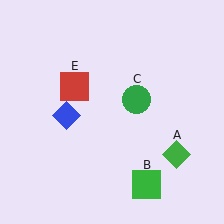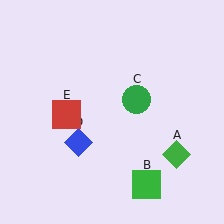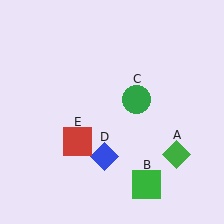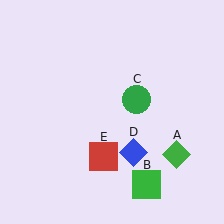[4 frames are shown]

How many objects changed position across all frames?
2 objects changed position: blue diamond (object D), red square (object E).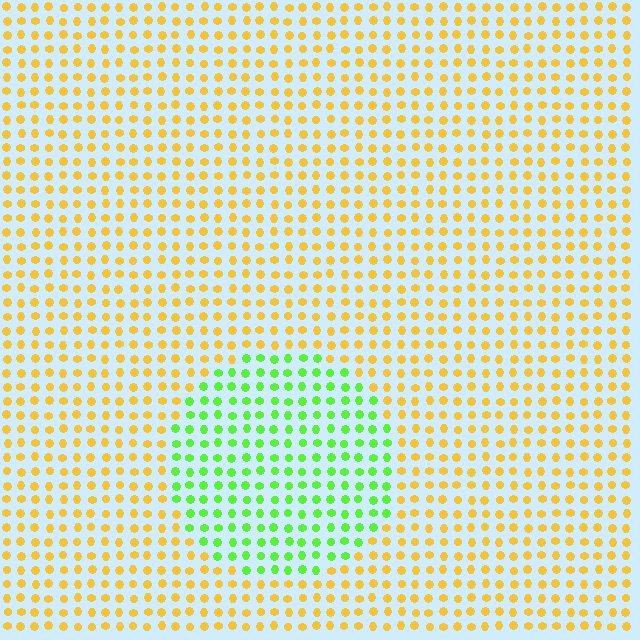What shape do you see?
I see a circle.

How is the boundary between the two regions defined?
The boundary is defined purely by a slight shift in hue (about 63 degrees). Spacing, size, and orientation are identical on both sides.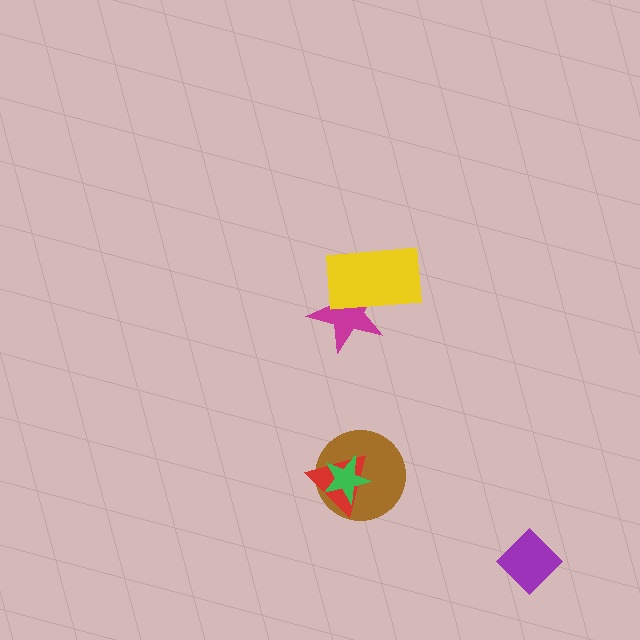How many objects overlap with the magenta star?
1 object overlaps with the magenta star.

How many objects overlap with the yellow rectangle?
1 object overlaps with the yellow rectangle.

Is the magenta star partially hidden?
Yes, it is partially covered by another shape.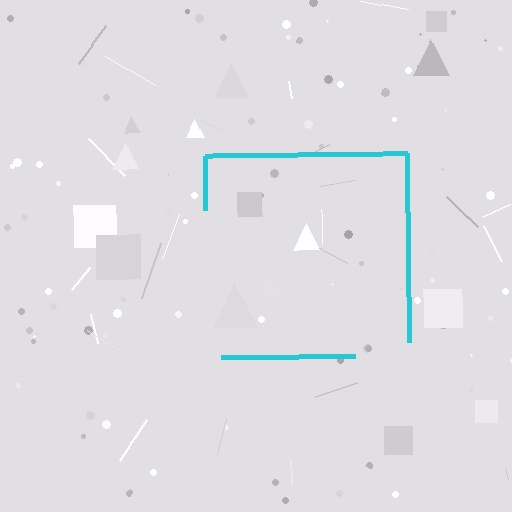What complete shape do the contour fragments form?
The contour fragments form a square.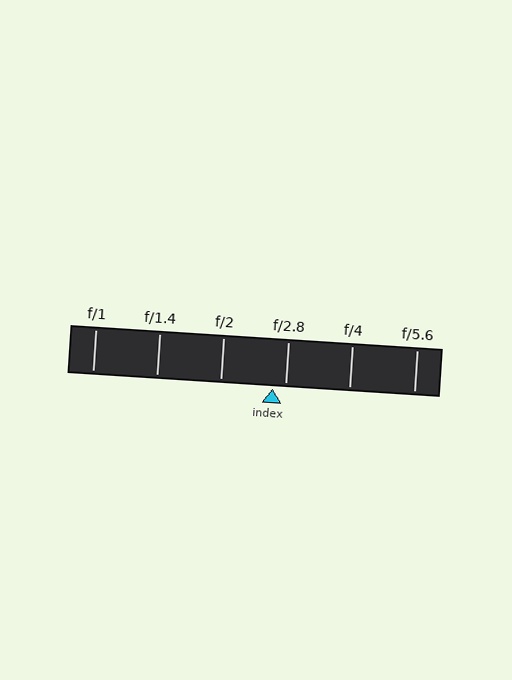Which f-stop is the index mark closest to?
The index mark is closest to f/2.8.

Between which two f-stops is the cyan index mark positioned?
The index mark is between f/2 and f/2.8.